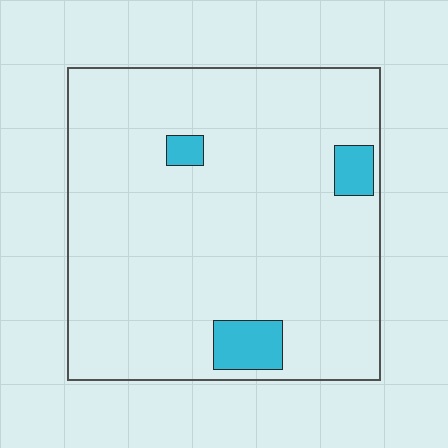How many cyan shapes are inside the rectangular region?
3.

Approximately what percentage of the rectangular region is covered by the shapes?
Approximately 5%.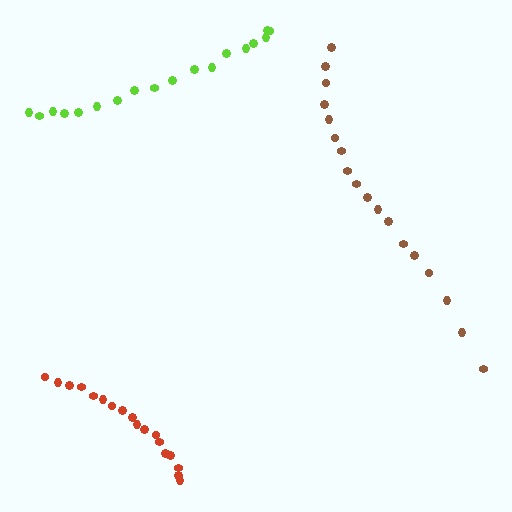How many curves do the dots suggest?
There are 3 distinct paths.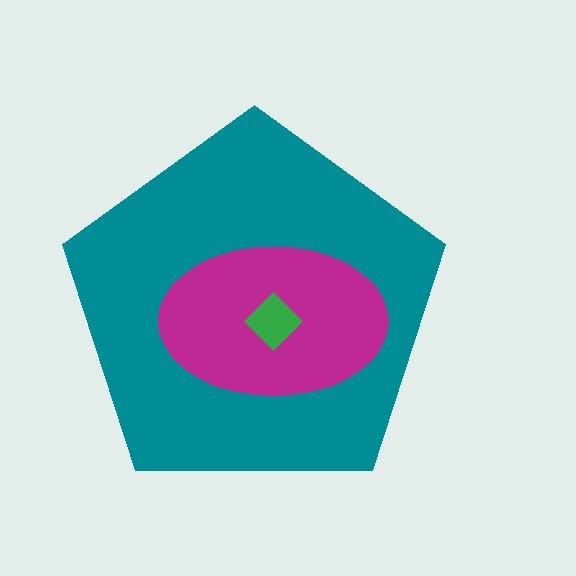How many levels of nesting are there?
3.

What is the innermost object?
The green diamond.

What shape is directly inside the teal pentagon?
The magenta ellipse.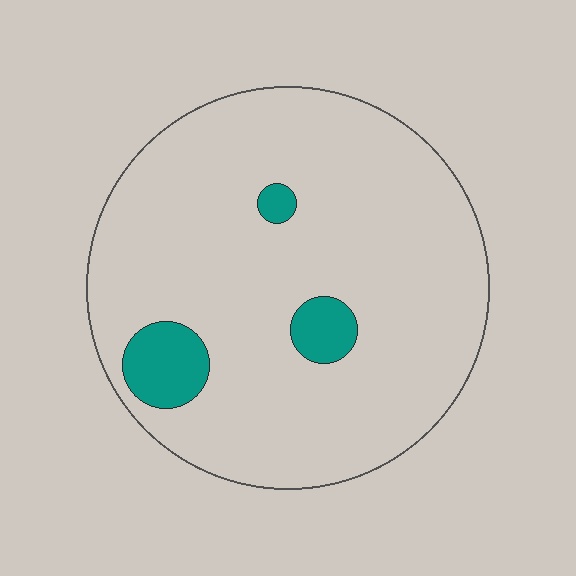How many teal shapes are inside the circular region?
3.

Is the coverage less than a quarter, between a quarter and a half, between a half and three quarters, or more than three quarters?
Less than a quarter.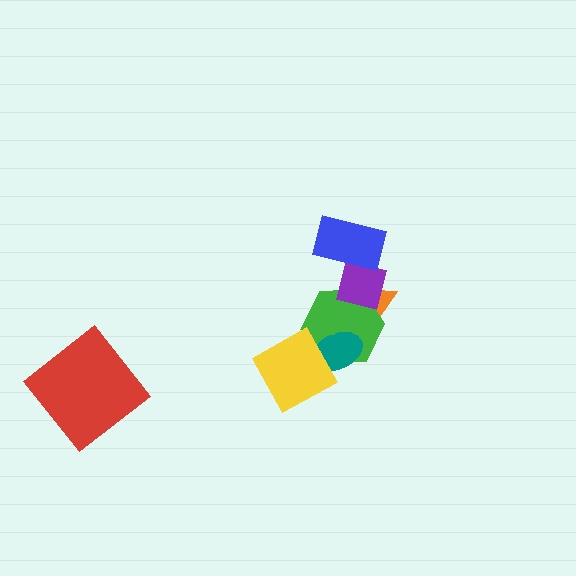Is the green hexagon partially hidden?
Yes, it is partially covered by another shape.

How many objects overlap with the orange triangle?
2 objects overlap with the orange triangle.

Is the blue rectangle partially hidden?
No, no other shape covers it.